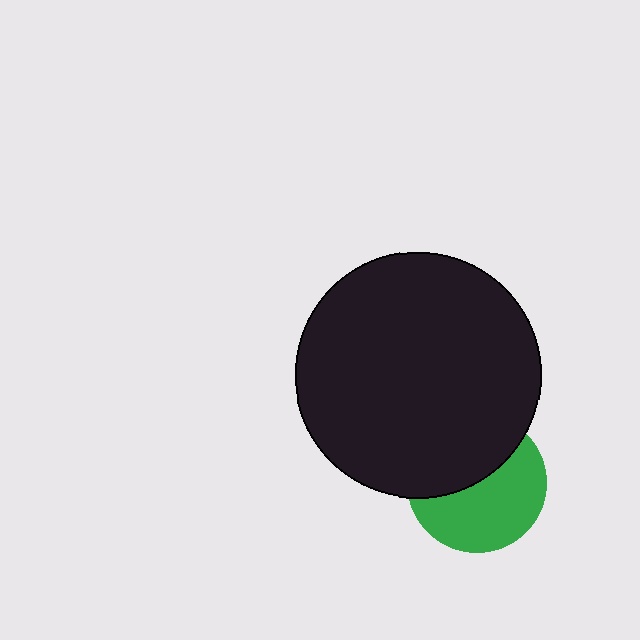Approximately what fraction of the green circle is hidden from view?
Roughly 44% of the green circle is hidden behind the black circle.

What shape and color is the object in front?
The object in front is a black circle.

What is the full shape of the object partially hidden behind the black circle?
The partially hidden object is a green circle.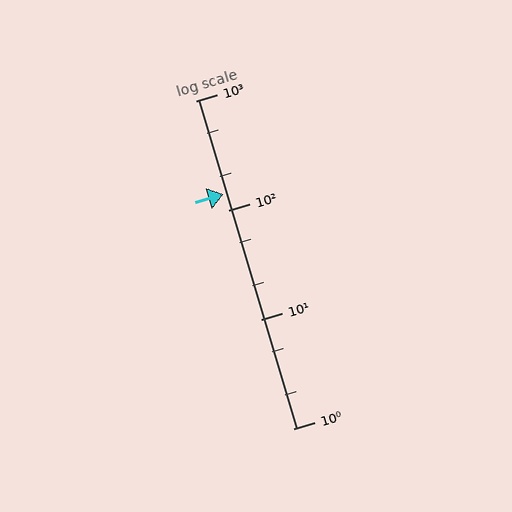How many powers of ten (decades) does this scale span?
The scale spans 3 decades, from 1 to 1000.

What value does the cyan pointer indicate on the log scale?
The pointer indicates approximately 140.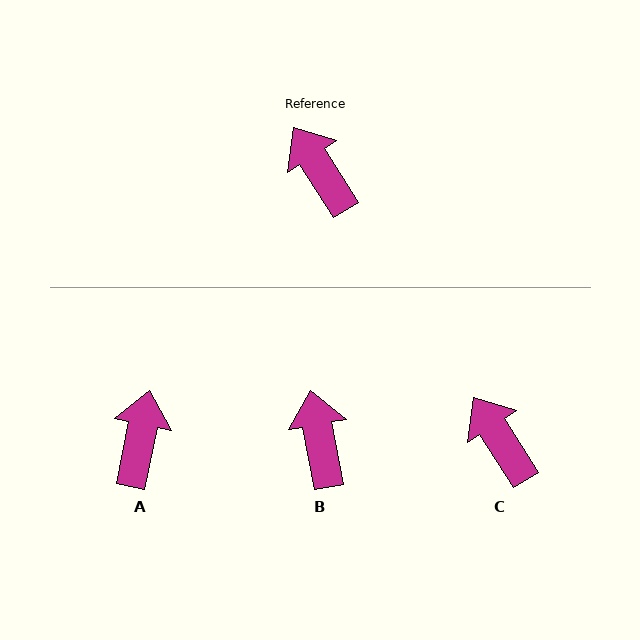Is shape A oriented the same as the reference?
No, it is off by about 44 degrees.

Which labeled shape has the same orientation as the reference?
C.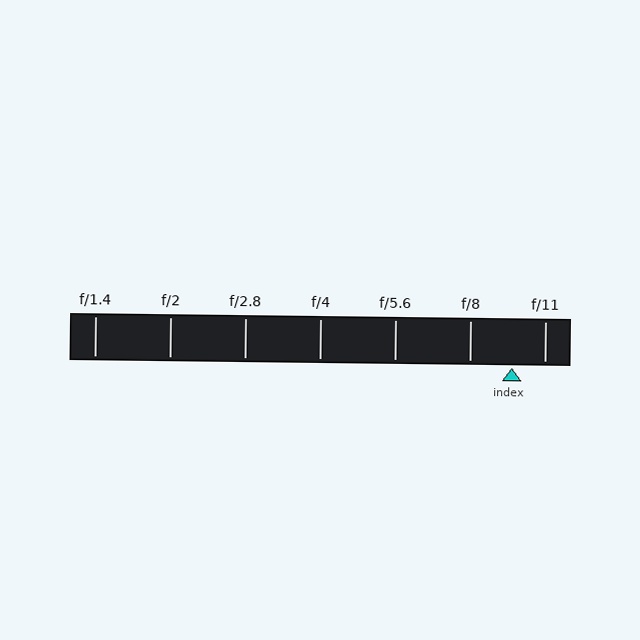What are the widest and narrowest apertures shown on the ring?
The widest aperture shown is f/1.4 and the narrowest is f/11.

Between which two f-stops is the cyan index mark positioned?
The index mark is between f/8 and f/11.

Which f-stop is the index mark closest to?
The index mark is closest to f/11.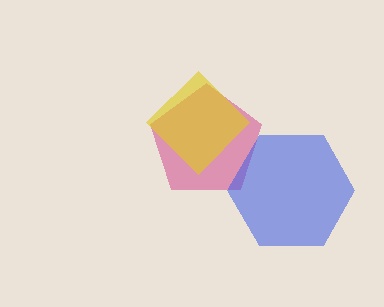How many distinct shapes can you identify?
There are 3 distinct shapes: a magenta pentagon, a yellow diamond, a blue hexagon.